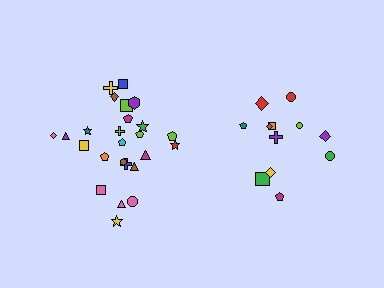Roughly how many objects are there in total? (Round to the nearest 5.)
Roughly 35 objects in total.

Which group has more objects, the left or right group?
The left group.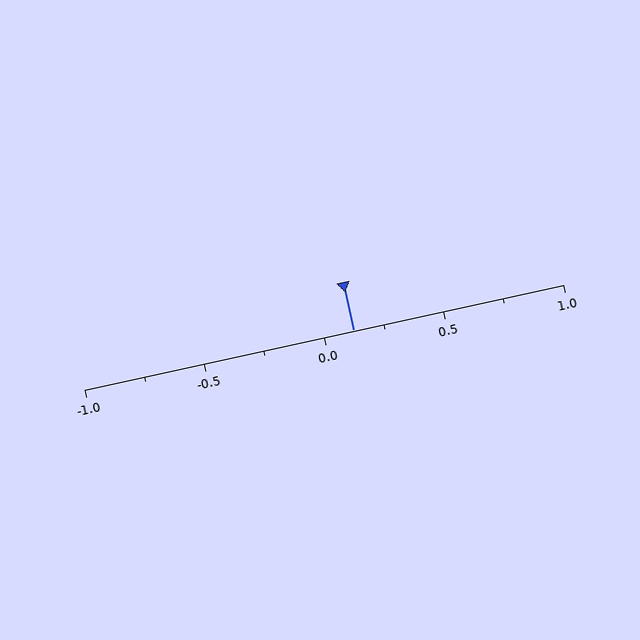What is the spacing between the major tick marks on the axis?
The major ticks are spaced 0.5 apart.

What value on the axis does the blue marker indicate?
The marker indicates approximately 0.12.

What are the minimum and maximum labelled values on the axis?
The axis runs from -1.0 to 1.0.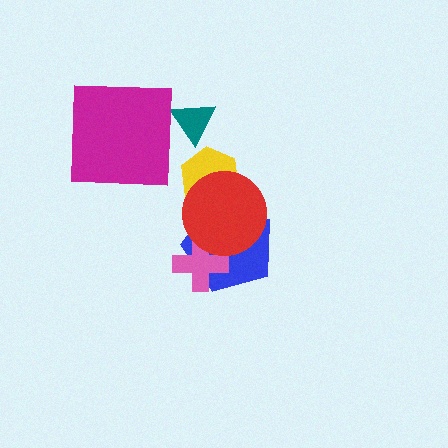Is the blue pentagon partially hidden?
Yes, it is partially covered by another shape.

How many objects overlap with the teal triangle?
0 objects overlap with the teal triangle.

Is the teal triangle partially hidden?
No, no other shape covers it.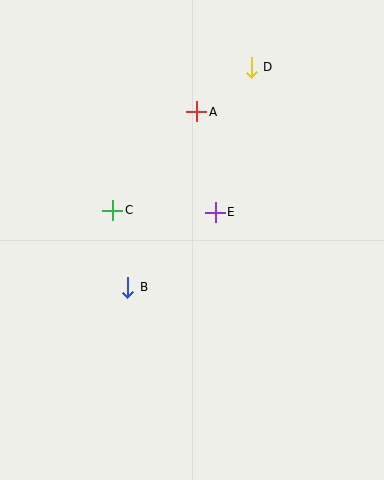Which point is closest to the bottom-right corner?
Point E is closest to the bottom-right corner.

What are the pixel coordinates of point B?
Point B is at (128, 287).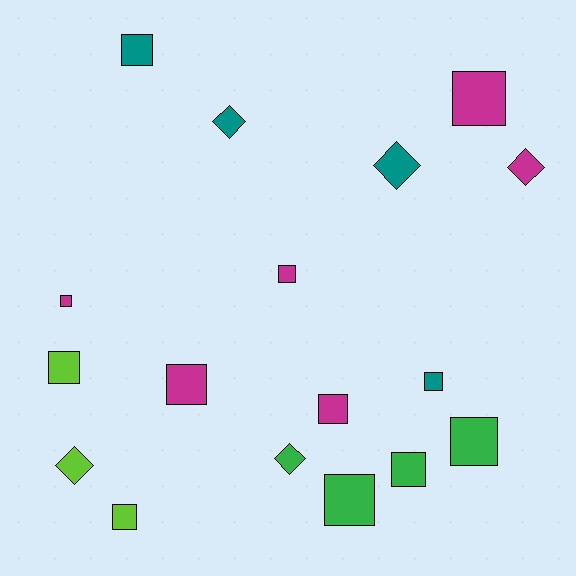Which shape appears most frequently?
Square, with 12 objects.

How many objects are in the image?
There are 17 objects.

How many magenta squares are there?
There are 5 magenta squares.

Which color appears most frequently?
Magenta, with 6 objects.